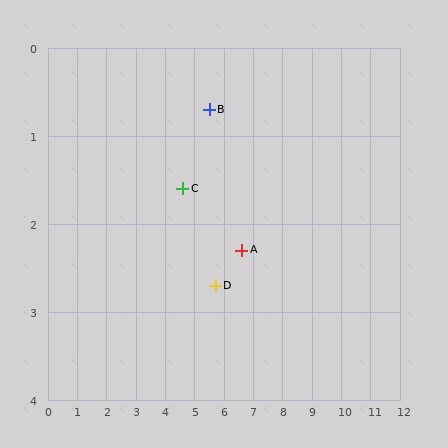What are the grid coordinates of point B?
Point B is at approximately (5.5, 0.7).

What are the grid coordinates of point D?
Point D is at approximately (5.7, 2.7).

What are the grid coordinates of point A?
Point A is at approximately (6.6, 2.3).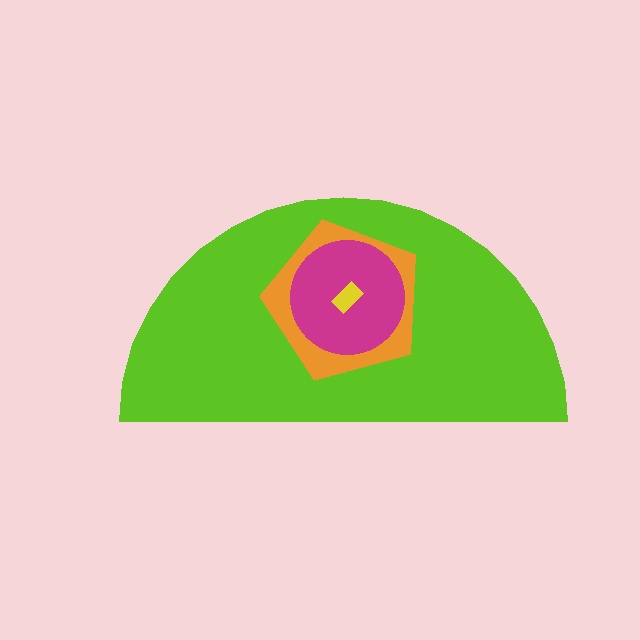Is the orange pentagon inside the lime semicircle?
Yes.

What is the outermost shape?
The lime semicircle.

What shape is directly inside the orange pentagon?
The magenta circle.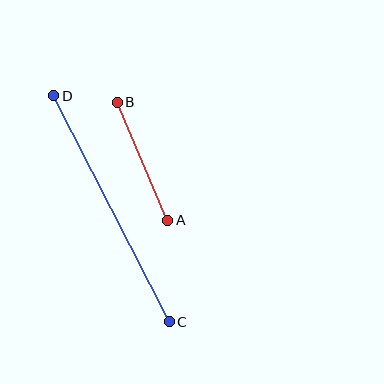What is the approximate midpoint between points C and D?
The midpoint is at approximately (112, 209) pixels.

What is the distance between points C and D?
The distance is approximately 254 pixels.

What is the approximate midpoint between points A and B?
The midpoint is at approximately (142, 161) pixels.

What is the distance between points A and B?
The distance is approximately 128 pixels.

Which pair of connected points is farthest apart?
Points C and D are farthest apart.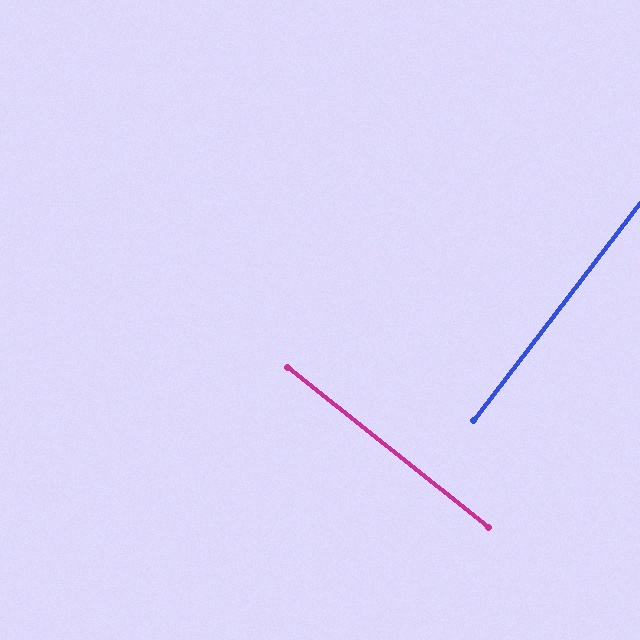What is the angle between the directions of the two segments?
Approximately 89 degrees.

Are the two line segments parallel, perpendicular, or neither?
Perpendicular — they meet at approximately 89°.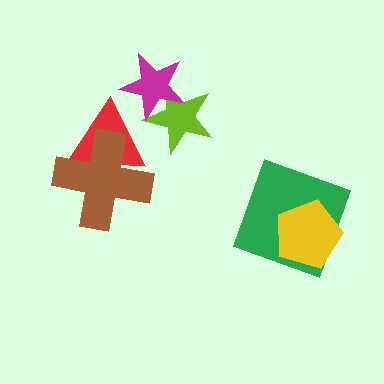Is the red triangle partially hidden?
Yes, it is partially covered by another shape.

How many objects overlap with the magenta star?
2 objects overlap with the magenta star.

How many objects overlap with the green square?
1 object overlaps with the green square.